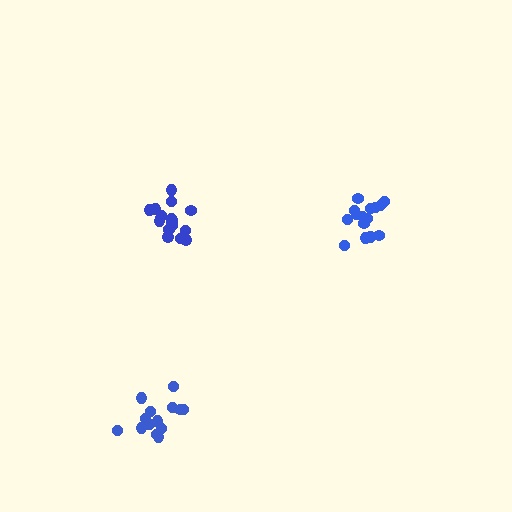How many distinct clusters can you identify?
There are 3 distinct clusters.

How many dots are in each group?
Group 1: 16 dots, Group 2: 15 dots, Group 3: 14 dots (45 total).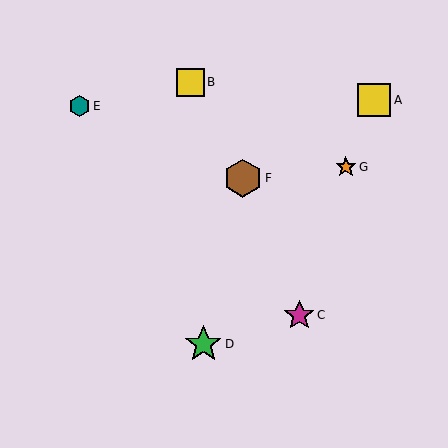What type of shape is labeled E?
Shape E is a teal hexagon.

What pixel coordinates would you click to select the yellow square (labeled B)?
Click at (190, 82) to select the yellow square B.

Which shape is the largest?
The brown hexagon (labeled F) is the largest.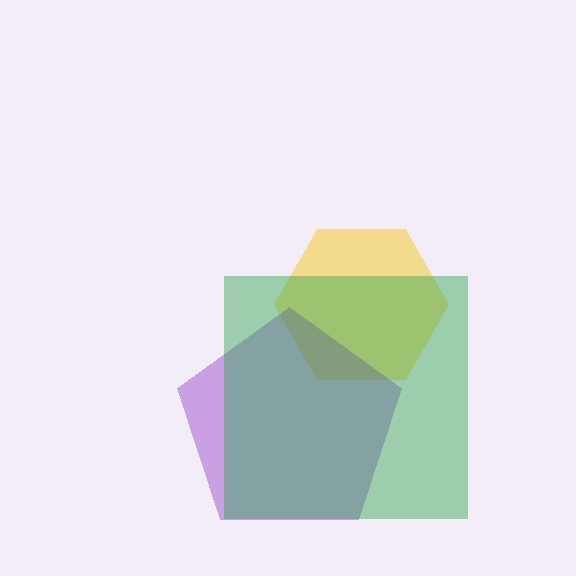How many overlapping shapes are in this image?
There are 3 overlapping shapes in the image.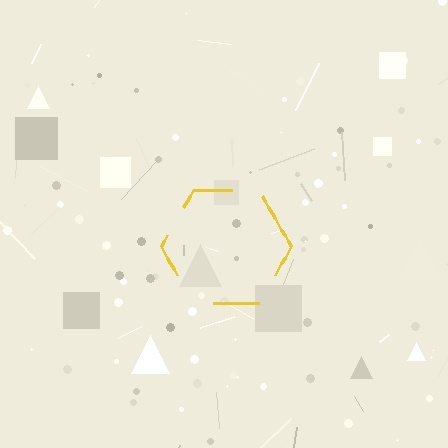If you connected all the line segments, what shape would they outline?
They would outline a hexagon.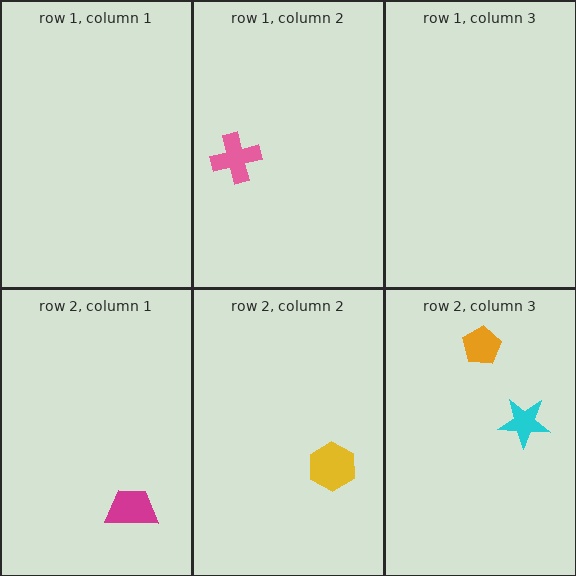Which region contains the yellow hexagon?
The row 2, column 2 region.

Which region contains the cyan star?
The row 2, column 3 region.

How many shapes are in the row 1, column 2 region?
1.